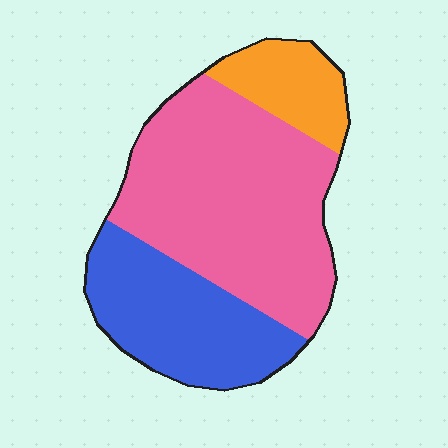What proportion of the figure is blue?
Blue takes up about one third (1/3) of the figure.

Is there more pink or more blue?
Pink.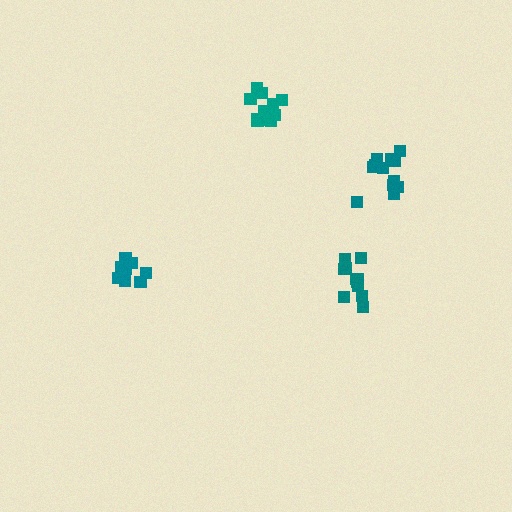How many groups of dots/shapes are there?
There are 4 groups.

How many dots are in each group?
Group 1: 12 dots, Group 2: 11 dots, Group 3: 16 dots, Group 4: 11 dots (50 total).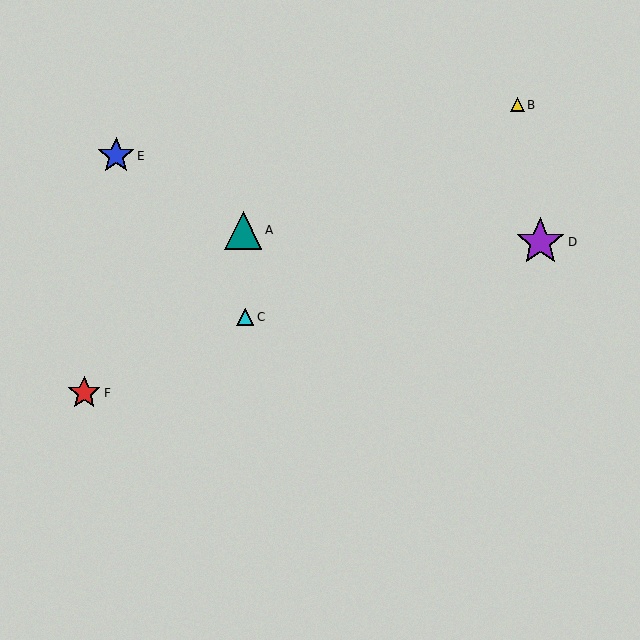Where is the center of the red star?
The center of the red star is at (84, 393).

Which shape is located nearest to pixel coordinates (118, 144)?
The blue star (labeled E) at (116, 156) is nearest to that location.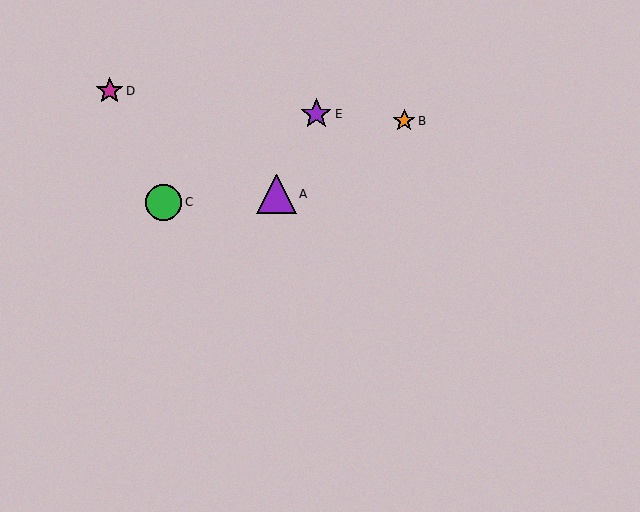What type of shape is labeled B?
Shape B is an orange star.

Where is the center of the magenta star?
The center of the magenta star is at (110, 91).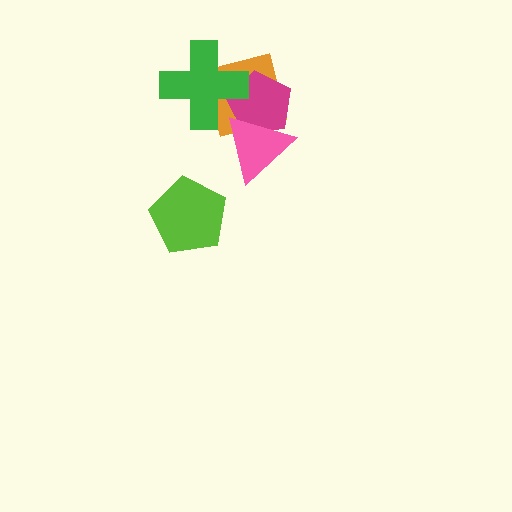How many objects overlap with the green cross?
2 objects overlap with the green cross.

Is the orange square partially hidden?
Yes, it is partially covered by another shape.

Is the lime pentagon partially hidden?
No, no other shape covers it.